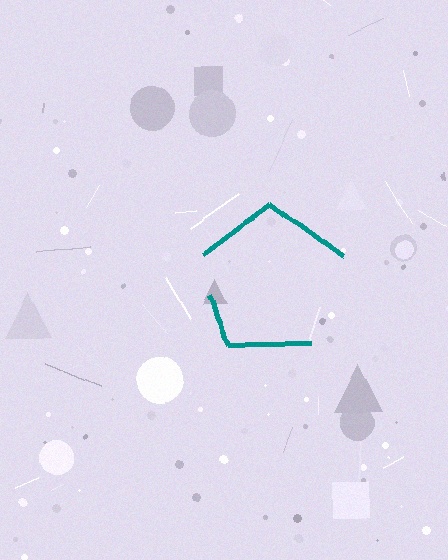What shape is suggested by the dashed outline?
The dashed outline suggests a pentagon.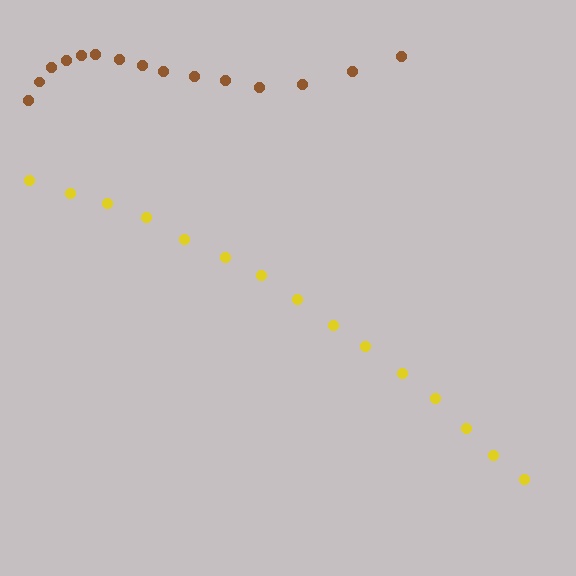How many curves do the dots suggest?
There are 2 distinct paths.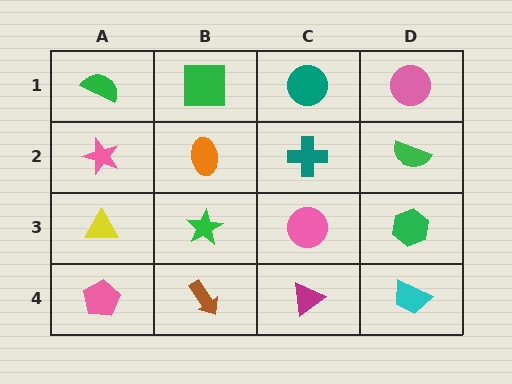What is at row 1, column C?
A teal circle.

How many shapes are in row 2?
4 shapes.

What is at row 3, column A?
A yellow triangle.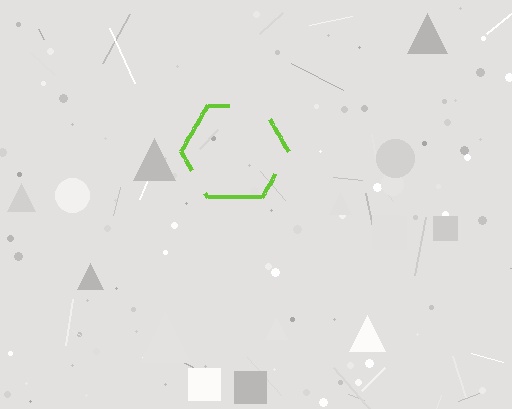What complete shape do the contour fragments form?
The contour fragments form a hexagon.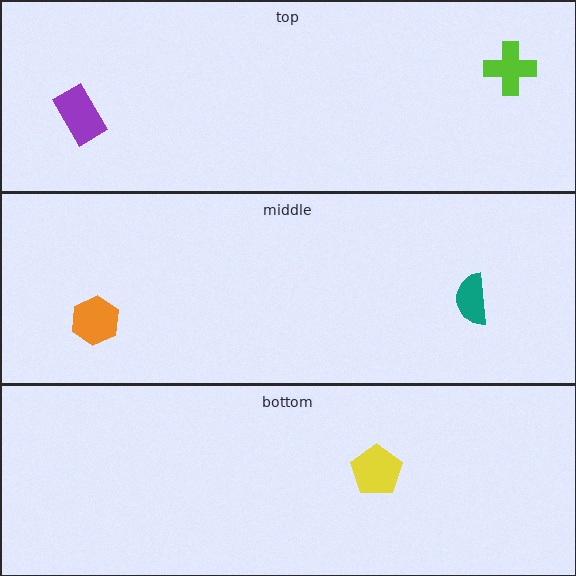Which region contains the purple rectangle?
The top region.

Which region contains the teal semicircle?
The middle region.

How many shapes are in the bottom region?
1.